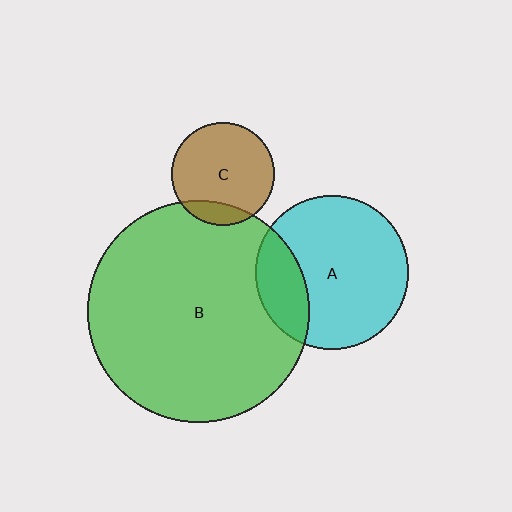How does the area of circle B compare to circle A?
Approximately 2.1 times.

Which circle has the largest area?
Circle B (green).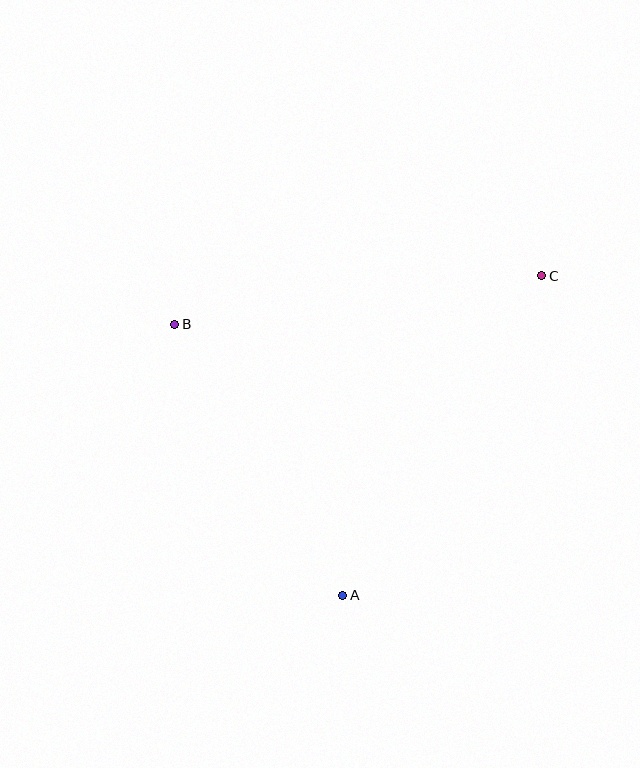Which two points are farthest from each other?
Points A and C are farthest from each other.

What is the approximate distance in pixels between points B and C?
The distance between B and C is approximately 370 pixels.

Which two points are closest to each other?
Points A and B are closest to each other.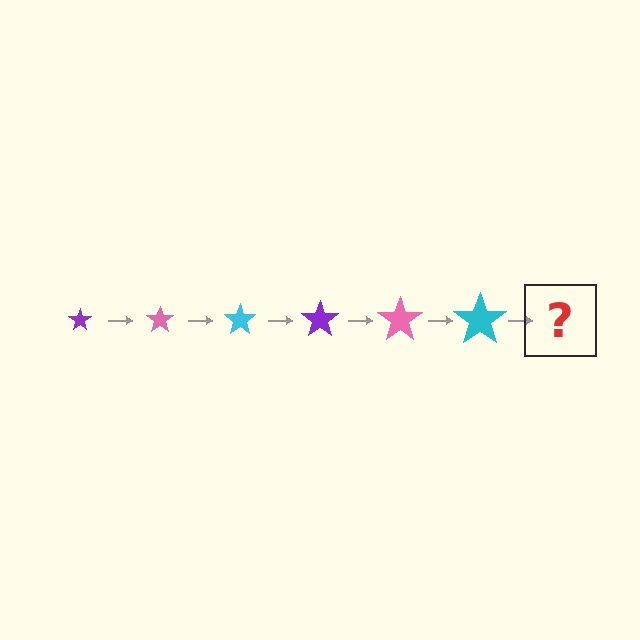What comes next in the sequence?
The next element should be a purple star, larger than the previous one.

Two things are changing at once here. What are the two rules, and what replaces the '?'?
The two rules are that the star grows larger each step and the color cycles through purple, pink, and cyan. The '?' should be a purple star, larger than the previous one.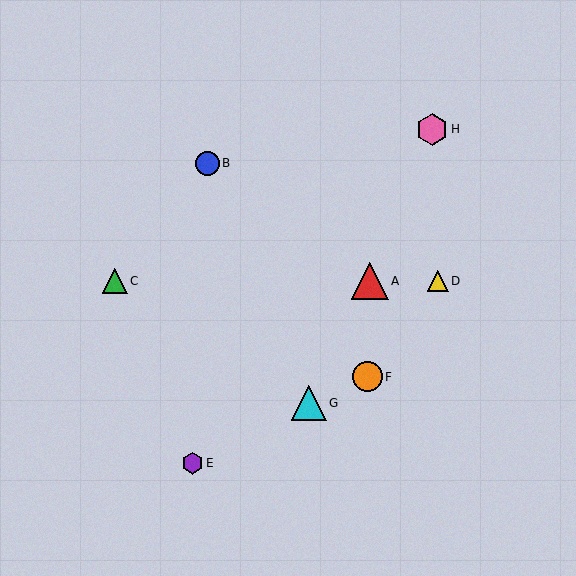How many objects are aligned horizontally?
3 objects (A, C, D) are aligned horizontally.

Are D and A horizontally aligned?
Yes, both are at y≈281.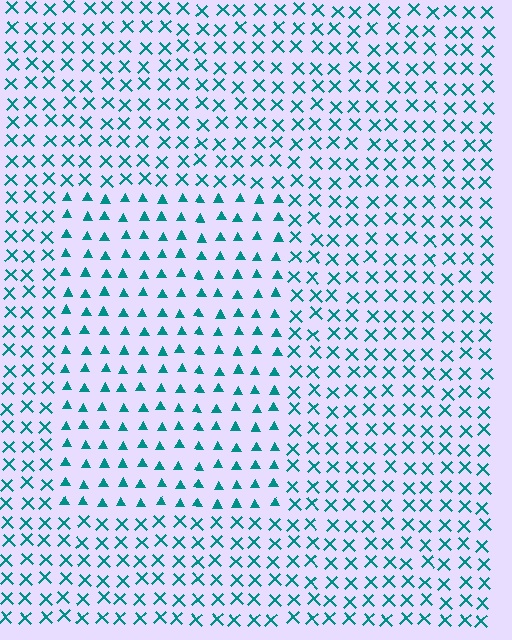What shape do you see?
I see a rectangle.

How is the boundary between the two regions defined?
The boundary is defined by a change in element shape: triangles inside vs. X marks outside. All elements share the same color and spacing.